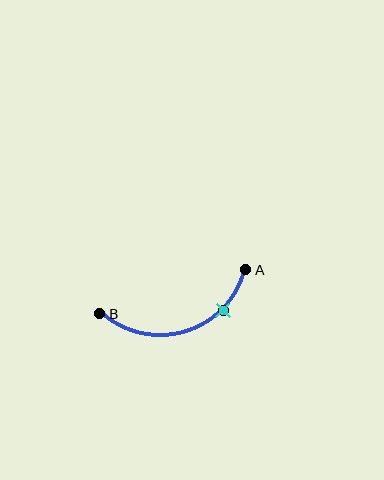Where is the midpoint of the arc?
The arc midpoint is the point on the curve farthest from the straight line joining A and B. It sits below that line.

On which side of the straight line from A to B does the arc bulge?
The arc bulges below the straight line connecting A and B.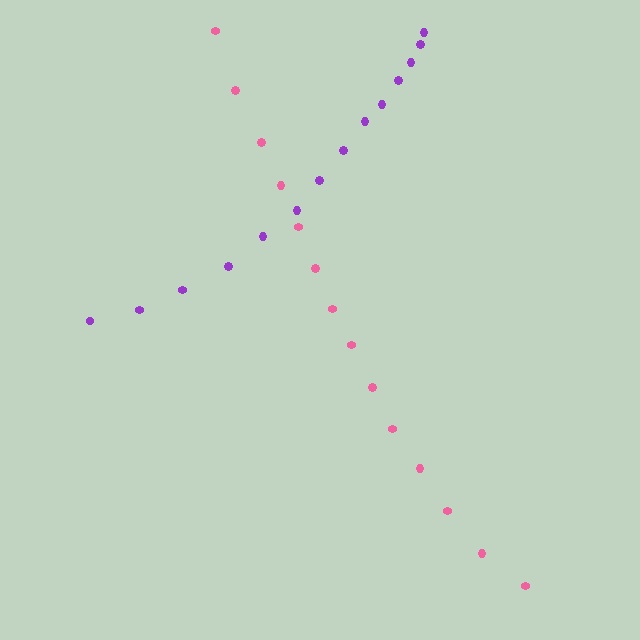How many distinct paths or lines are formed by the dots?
There are 2 distinct paths.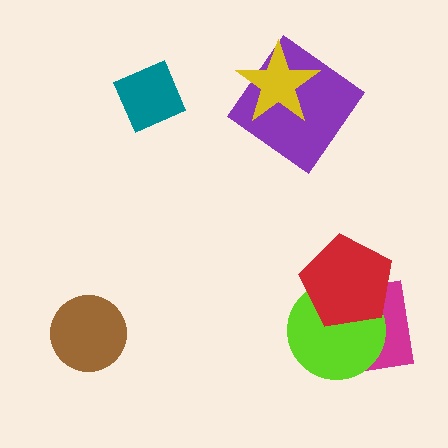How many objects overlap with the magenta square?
2 objects overlap with the magenta square.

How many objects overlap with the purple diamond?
1 object overlaps with the purple diamond.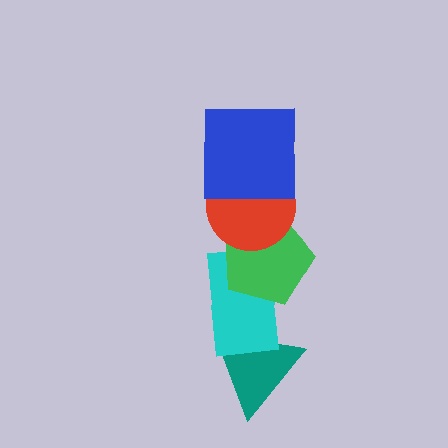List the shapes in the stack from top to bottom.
From top to bottom: the blue square, the red circle, the green pentagon, the cyan rectangle, the teal triangle.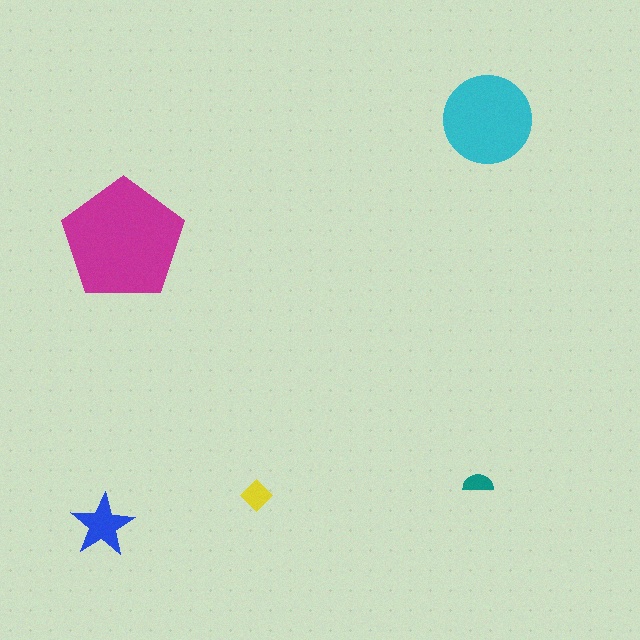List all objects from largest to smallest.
The magenta pentagon, the cyan circle, the blue star, the yellow diamond, the teal semicircle.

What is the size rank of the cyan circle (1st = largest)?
2nd.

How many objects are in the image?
There are 5 objects in the image.